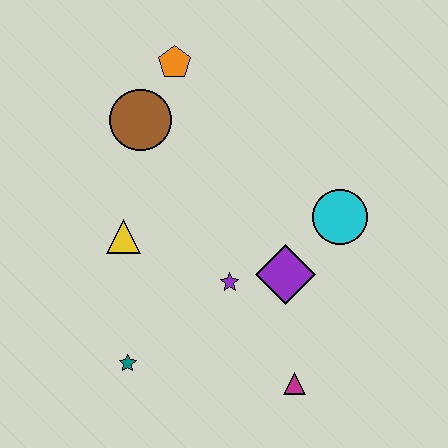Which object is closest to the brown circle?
The orange pentagon is closest to the brown circle.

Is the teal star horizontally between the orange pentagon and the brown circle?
No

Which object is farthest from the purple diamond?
The orange pentagon is farthest from the purple diamond.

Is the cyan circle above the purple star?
Yes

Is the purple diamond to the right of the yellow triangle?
Yes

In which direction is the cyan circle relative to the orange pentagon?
The cyan circle is to the right of the orange pentagon.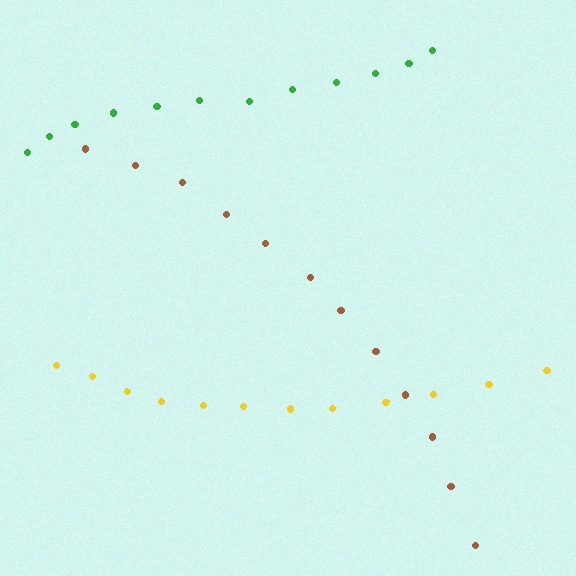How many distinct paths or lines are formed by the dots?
There are 3 distinct paths.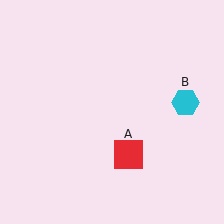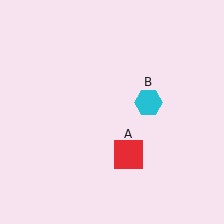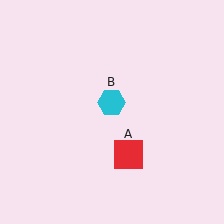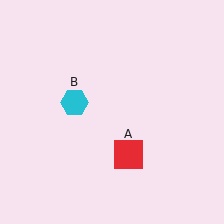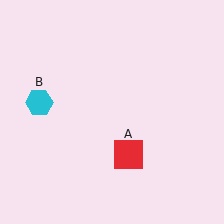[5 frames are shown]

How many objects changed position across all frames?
1 object changed position: cyan hexagon (object B).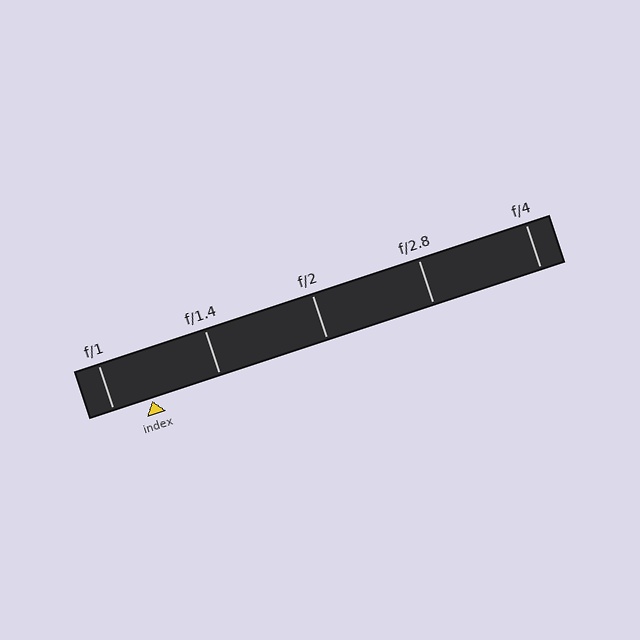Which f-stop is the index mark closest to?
The index mark is closest to f/1.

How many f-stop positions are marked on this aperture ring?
There are 5 f-stop positions marked.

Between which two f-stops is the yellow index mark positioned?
The index mark is between f/1 and f/1.4.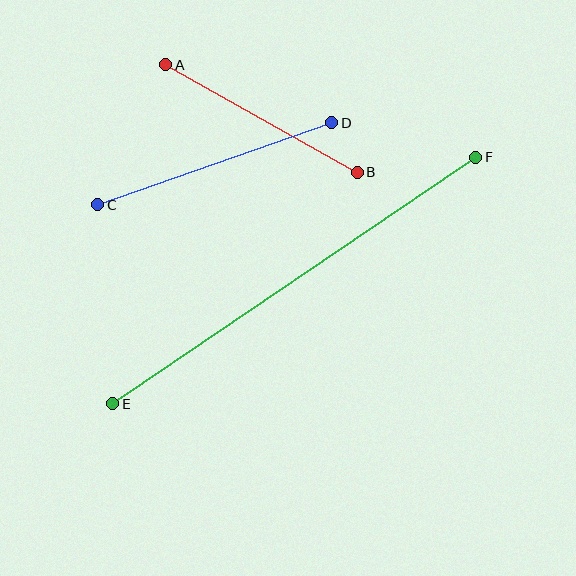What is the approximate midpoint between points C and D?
The midpoint is at approximately (215, 164) pixels.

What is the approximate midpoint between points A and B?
The midpoint is at approximately (262, 119) pixels.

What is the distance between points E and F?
The distance is approximately 438 pixels.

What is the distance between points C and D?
The distance is approximately 248 pixels.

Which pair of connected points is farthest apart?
Points E and F are farthest apart.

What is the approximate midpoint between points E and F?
The midpoint is at approximately (294, 281) pixels.